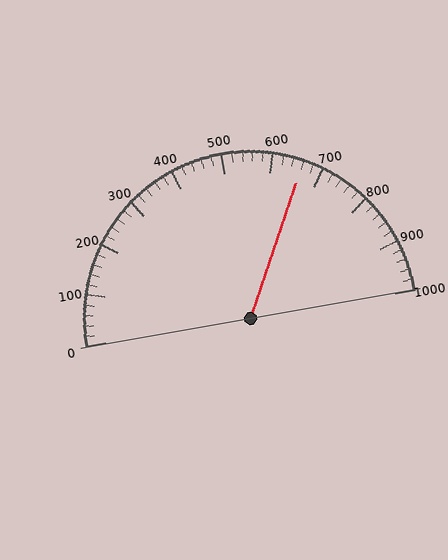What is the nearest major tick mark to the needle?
The nearest major tick mark is 700.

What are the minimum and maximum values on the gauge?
The gauge ranges from 0 to 1000.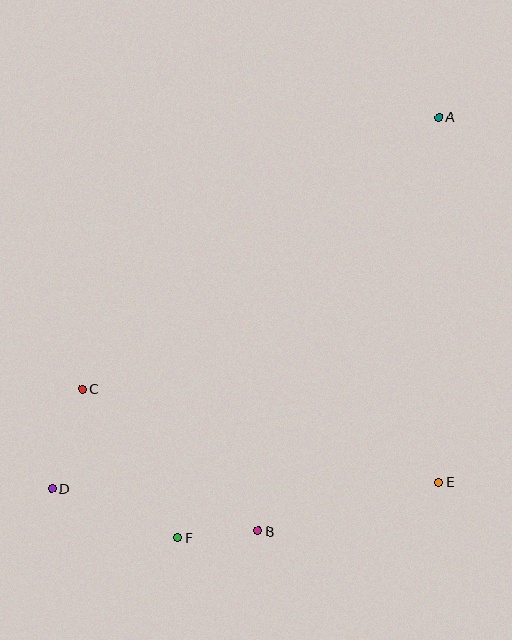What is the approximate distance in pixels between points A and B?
The distance between A and B is approximately 452 pixels.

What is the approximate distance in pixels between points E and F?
The distance between E and F is approximately 267 pixels.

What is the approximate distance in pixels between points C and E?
The distance between C and E is approximately 369 pixels.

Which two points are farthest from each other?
Points A and D are farthest from each other.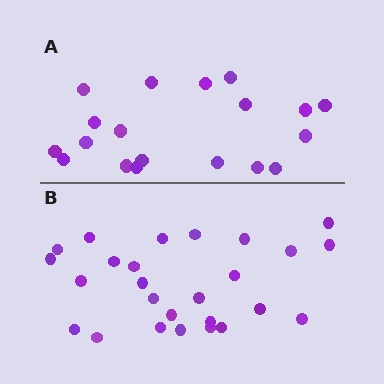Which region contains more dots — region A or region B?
Region B (the bottom region) has more dots.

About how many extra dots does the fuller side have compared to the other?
Region B has roughly 8 or so more dots than region A.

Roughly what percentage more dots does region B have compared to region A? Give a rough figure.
About 35% more.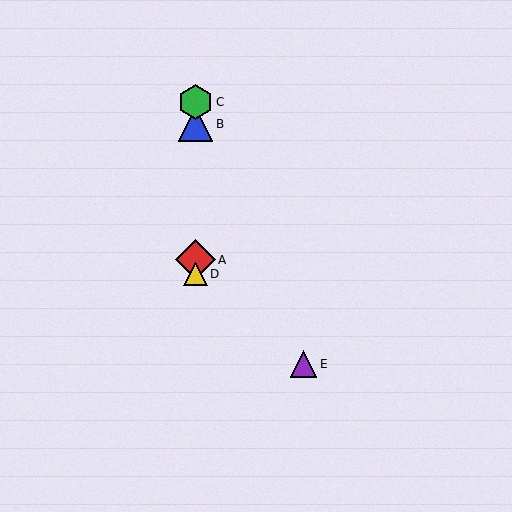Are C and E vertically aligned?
No, C is at x≈196 and E is at x≈304.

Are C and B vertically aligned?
Yes, both are at x≈196.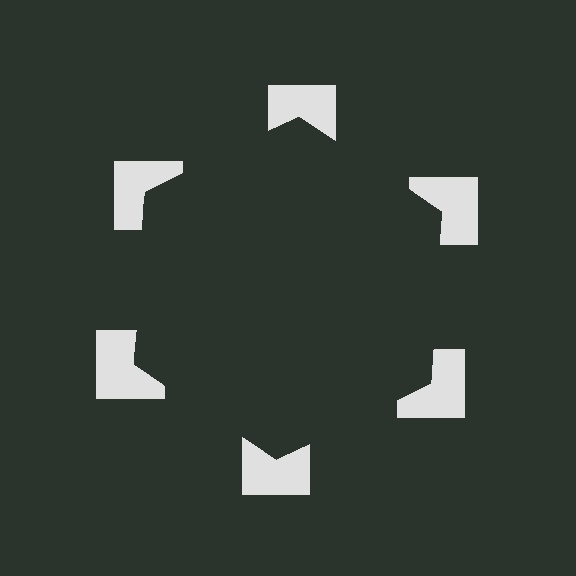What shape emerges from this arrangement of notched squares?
An illusory hexagon — its edges are inferred from the aligned wedge cuts in the notched squares, not physically drawn.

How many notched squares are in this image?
There are 6 — one at each vertex of the illusory hexagon.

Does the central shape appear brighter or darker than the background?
It typically appears slightly darker than the background, even though no actual brightness change is drawn.